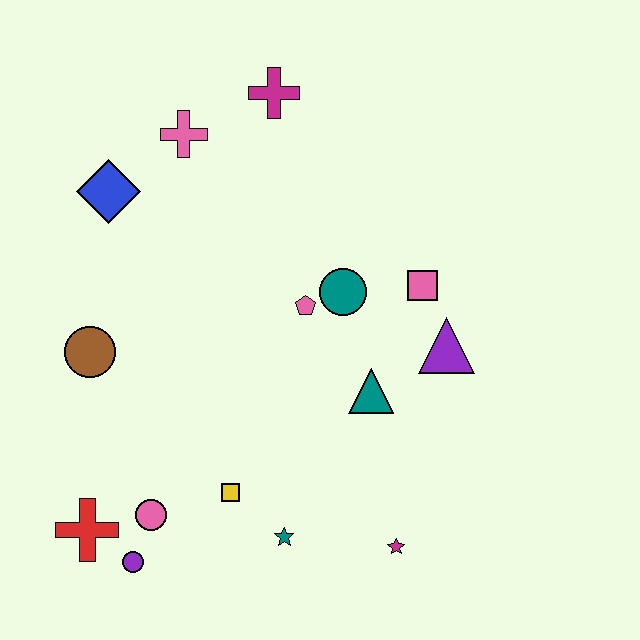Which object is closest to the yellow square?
The teal star is closest to the yellow square.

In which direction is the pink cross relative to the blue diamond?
The pink cross is to the right of the blue diamond.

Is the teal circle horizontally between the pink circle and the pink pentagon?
No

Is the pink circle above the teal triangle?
No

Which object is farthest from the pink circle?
The magenta cross is farthest from the pink circle.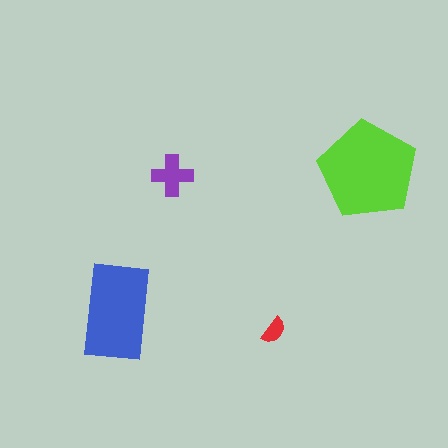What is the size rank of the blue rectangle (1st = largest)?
2nd.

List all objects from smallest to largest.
The red semicircle, the purple cross, the blue rectangle, the lime pentagon.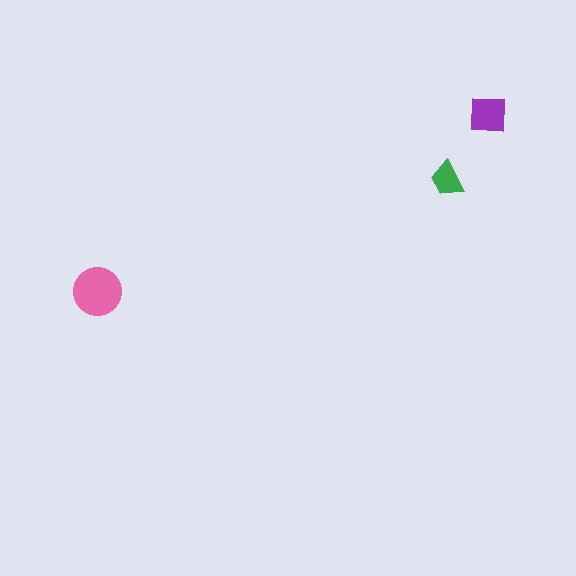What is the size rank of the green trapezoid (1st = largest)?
3rd.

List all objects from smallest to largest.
The green trapezoid, the purple square, the pink circle.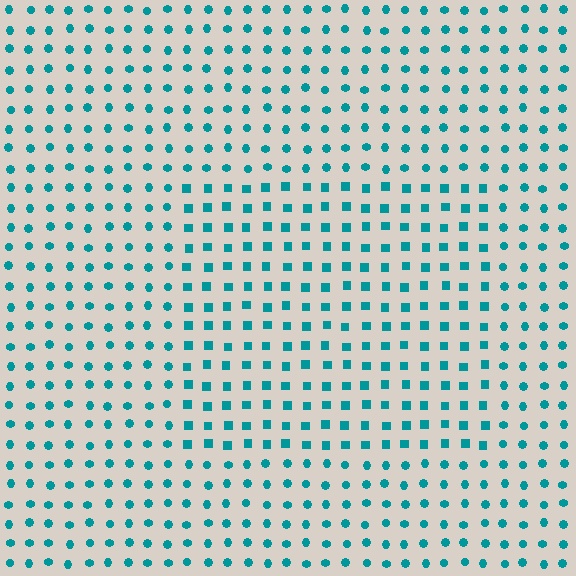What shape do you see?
I see a rectangle.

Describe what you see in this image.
The image is filled with small teal elements arranged in a uniform grid. A rectangle-shaped region contains squares, while the surrounding area contains circles. The boundary is defined purely by the change in element shape.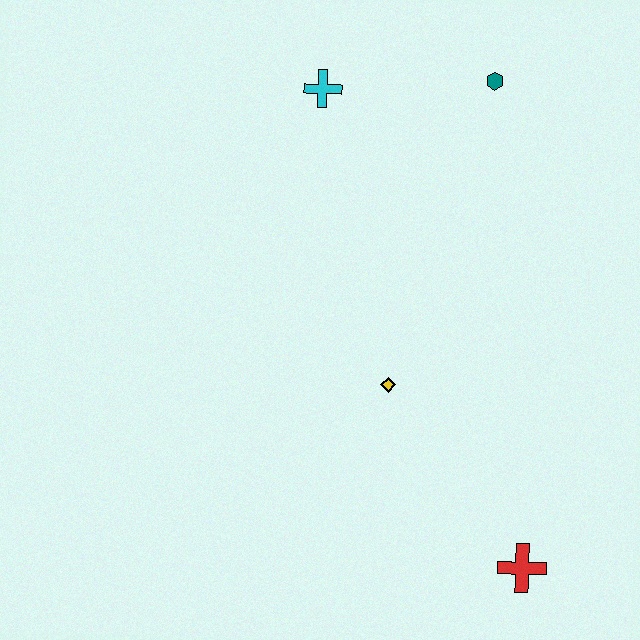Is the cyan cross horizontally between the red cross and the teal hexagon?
No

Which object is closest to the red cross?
The yellow diamond is closest to the red cross.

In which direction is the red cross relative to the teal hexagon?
The red cross is below the teal hexagon.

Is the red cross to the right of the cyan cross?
Yes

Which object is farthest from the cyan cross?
The red cross is farthest from the cyan cross.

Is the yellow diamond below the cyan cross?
Yes